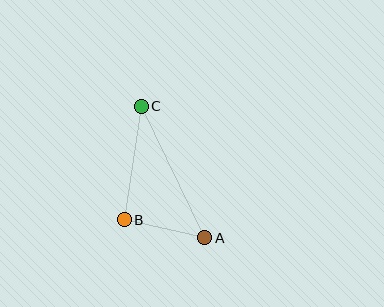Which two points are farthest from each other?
Points A and C are farthest from each other.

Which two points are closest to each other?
Points A and B are closest to each other.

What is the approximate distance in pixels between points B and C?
The distance between B and C is approximately 115 pixels.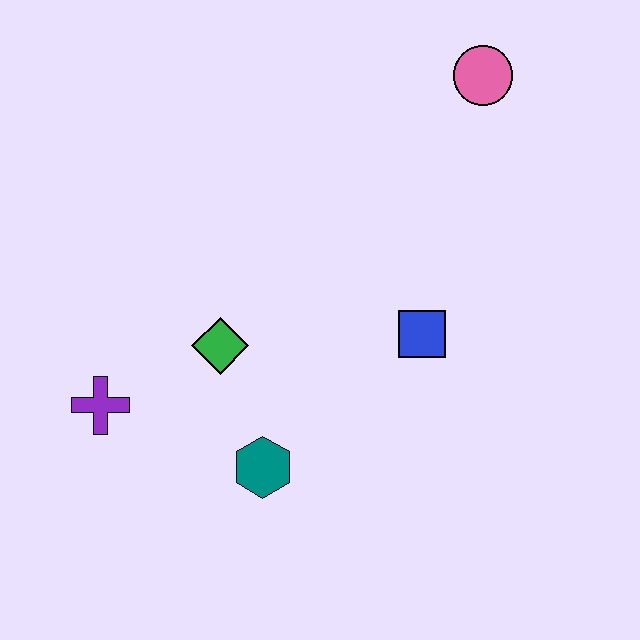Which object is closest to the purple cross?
The green diamond is closest to the purple cross.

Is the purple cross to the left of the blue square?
Yes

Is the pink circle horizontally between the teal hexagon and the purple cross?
No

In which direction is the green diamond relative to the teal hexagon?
The green diamond is above the teal hexagon.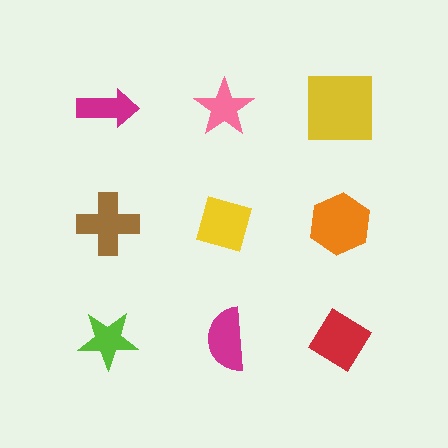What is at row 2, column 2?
A yellow diamond.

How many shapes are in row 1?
3 shapes.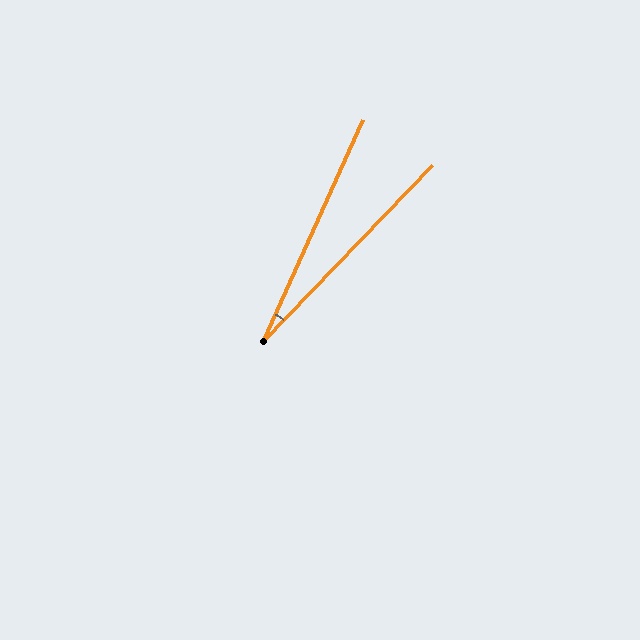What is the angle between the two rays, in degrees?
Approximately 20 degrees.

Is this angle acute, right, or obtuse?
It is acute.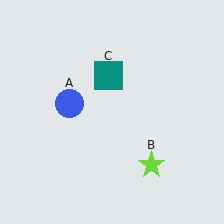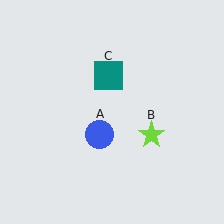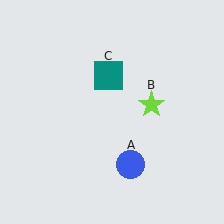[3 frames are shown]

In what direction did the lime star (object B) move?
The lime star (object B) moved up.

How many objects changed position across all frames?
2 objects changed position: blue circle (object A), lime star (object B).